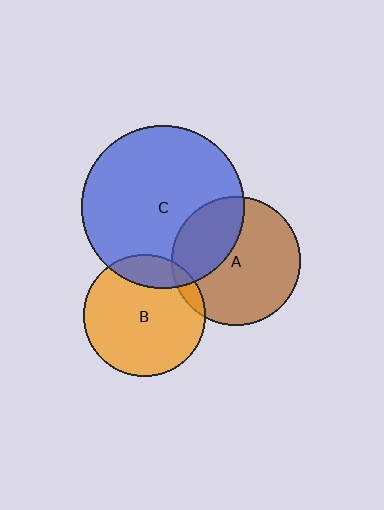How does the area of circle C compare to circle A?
Approximately 1.6 times.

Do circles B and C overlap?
Yes.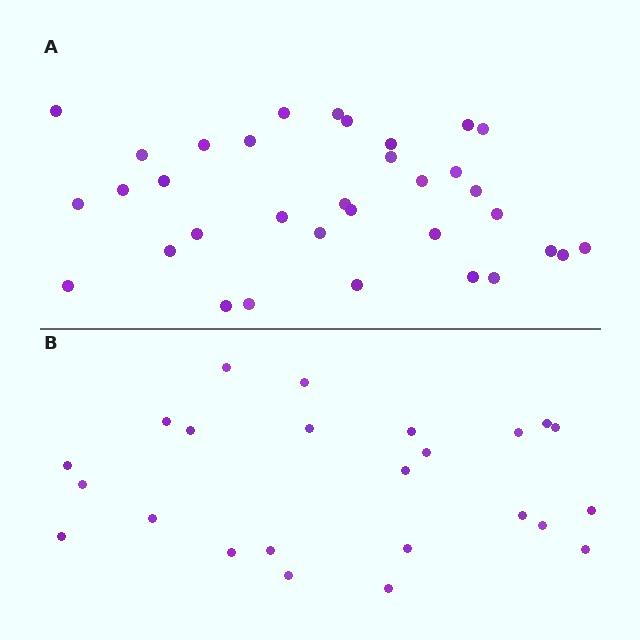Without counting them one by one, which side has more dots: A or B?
Region A (the top region) has more dots.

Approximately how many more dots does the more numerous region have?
Region A has roughly 10 or so more dots than region B.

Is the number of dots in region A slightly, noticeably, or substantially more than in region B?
Region A has noticeably more, but not dramatically so. The ratio is roughly 1.4 to 1.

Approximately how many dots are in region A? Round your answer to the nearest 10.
About 30 dots. (The exact count is 34, which rounds to 30.)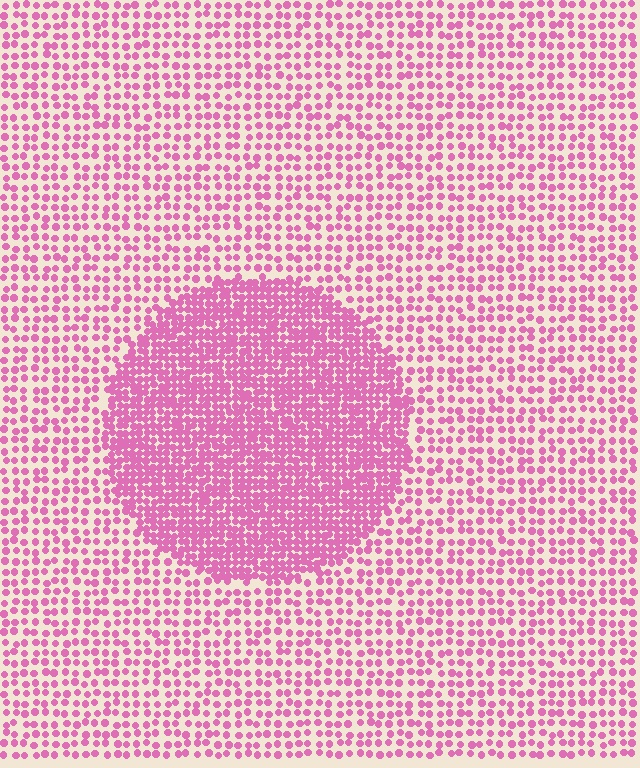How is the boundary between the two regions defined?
The boundary is defined by a change in element density (approximately 2.2x ratio). All elements are the same color, size, and shape.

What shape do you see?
I see a circle.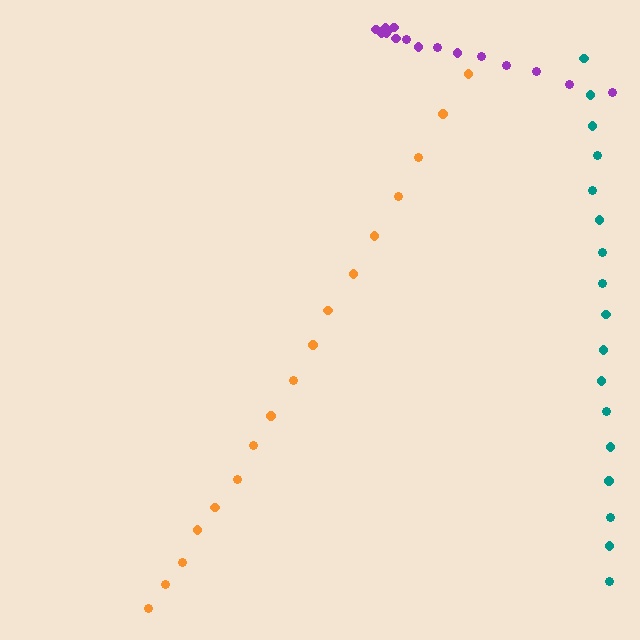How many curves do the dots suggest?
There are 3 distinct paths.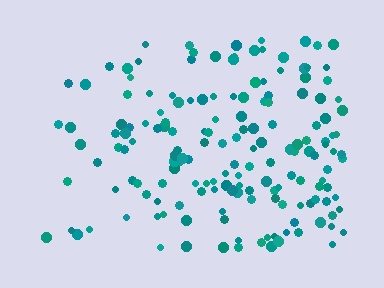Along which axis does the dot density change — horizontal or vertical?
Horizontal.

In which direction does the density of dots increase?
From left to right, with the right side densest.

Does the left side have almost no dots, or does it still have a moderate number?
Still a moderate number, just noticeably fewer than the right.